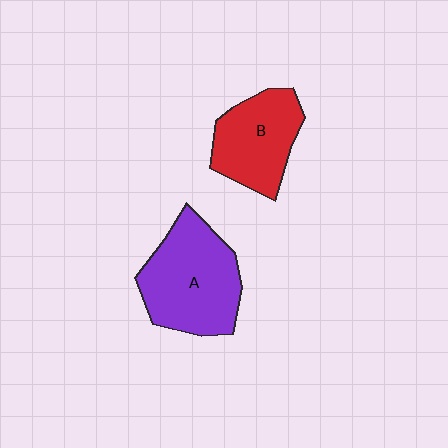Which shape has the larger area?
Shape A (purple).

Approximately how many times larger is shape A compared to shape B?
Approximately 1.3 times.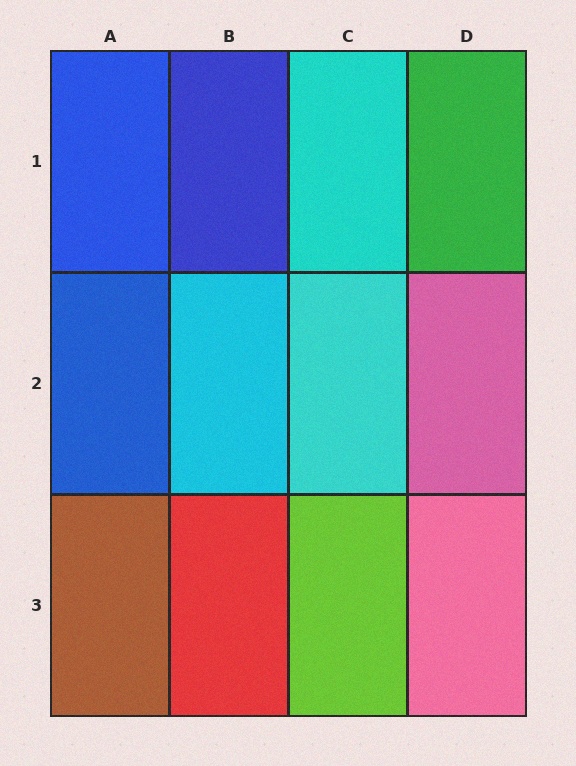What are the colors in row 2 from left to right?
Blue, cyan, cyan, pink.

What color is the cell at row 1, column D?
Green.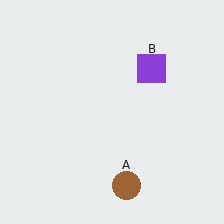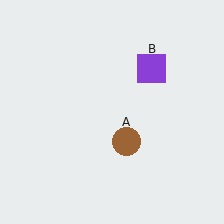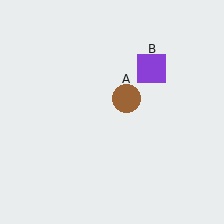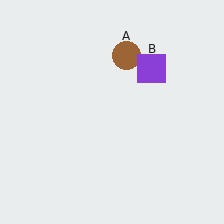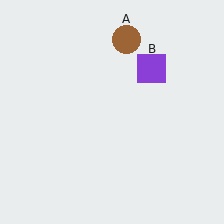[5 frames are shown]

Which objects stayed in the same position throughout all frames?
Purple square (object B) remained stationary.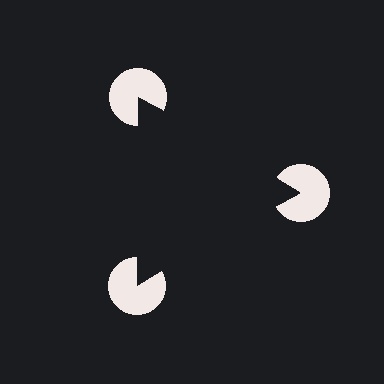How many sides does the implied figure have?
3 sides.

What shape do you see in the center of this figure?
An illusory triangle — its edges are inferred from the aligned wedge cuts in the pac-man discs, not physically drawn.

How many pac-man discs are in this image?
There are 3 — one at each vertex of the illusory triangle.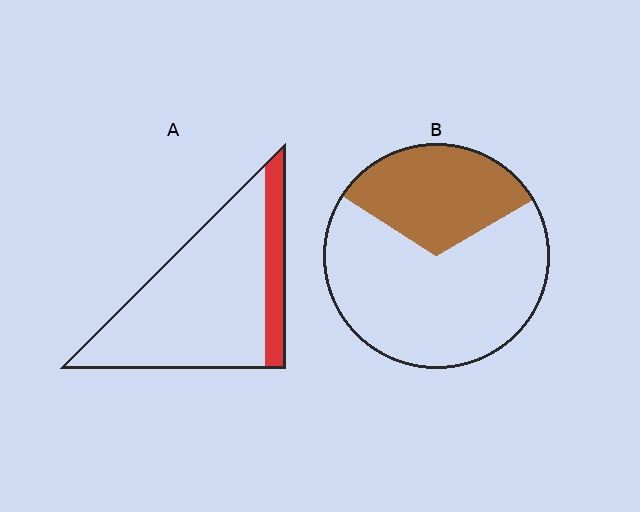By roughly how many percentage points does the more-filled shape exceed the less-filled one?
By roughly 15 percentage points (B over A).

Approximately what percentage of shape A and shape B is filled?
A is approximately 20% and B is approximately 35%.